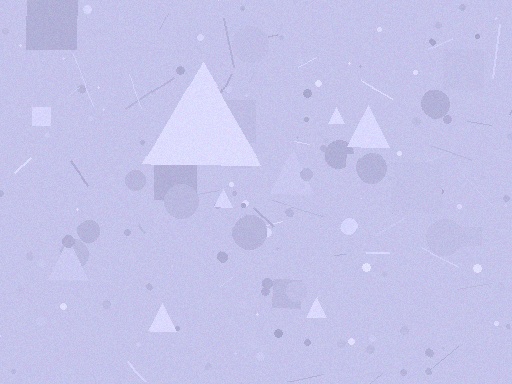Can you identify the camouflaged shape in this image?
The camouflaged shape is a triangle.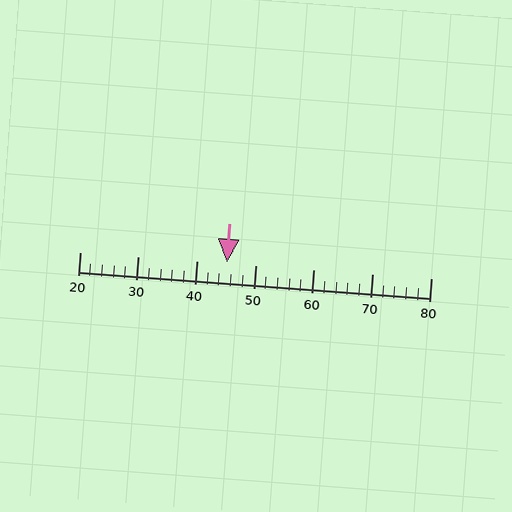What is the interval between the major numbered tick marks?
The major tick marks are spaced 10 units apart.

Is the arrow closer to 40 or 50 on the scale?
The arrow is closer to 50.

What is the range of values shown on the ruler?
The ruler shows values from 20 to 80.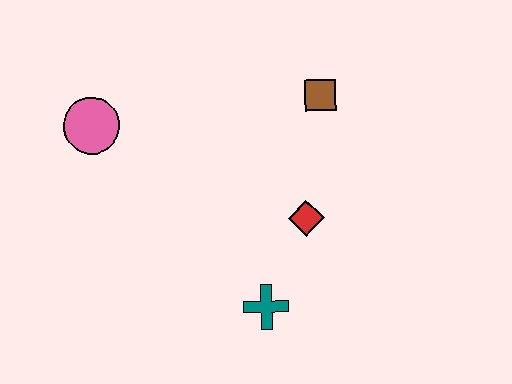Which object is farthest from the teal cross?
The pink circle is farthest from the teal cross.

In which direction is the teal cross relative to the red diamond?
The teal cross is below the red diamond.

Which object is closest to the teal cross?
The red diamond is closest to the teal cross.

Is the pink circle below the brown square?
Yes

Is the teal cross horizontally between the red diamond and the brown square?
No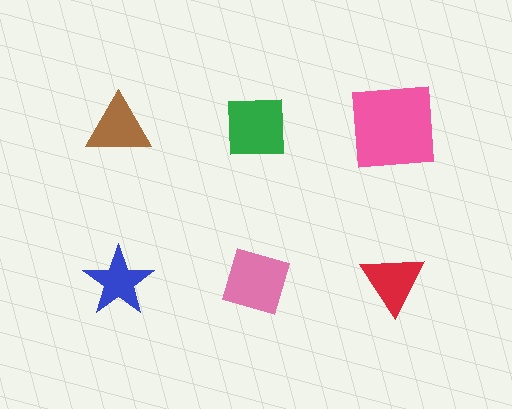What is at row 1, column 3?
A pink square.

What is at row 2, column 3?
A red triangle.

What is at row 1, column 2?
A green square.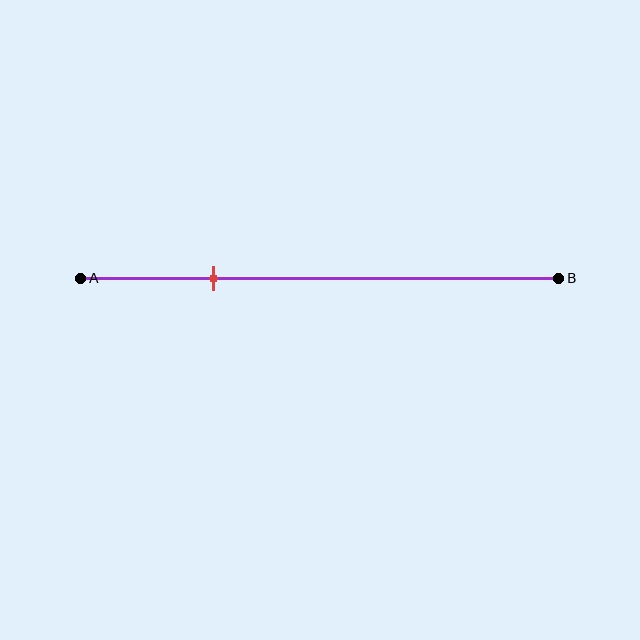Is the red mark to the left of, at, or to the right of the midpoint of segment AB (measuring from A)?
The red mark is to the left of the midpoint of segment AB.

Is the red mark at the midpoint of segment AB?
No, the mark is at about 30% from A, not at the 50% midpoint.